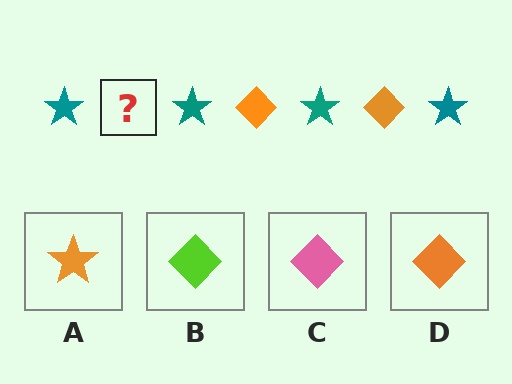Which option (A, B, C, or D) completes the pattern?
D.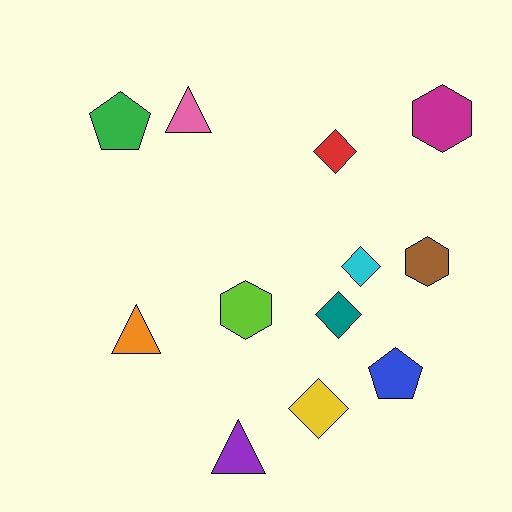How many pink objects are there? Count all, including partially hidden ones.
There is 1 pink object.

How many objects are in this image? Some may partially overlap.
There are 12 objects.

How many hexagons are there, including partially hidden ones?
There are 3 hexagons.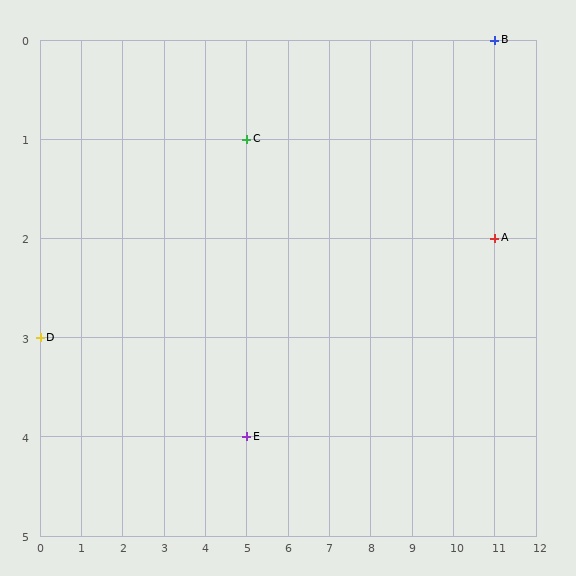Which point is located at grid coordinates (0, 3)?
Point D is at (0, 3).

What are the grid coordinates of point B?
Point B is at grid coordinates (11, 0).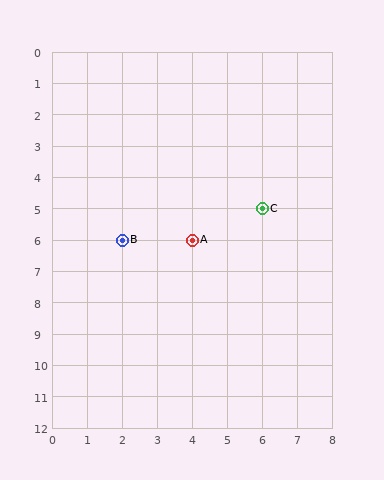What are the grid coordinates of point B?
Point B is at grid coordinates (2, 6).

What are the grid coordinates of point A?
Point A is at grid coordinates (4, 6).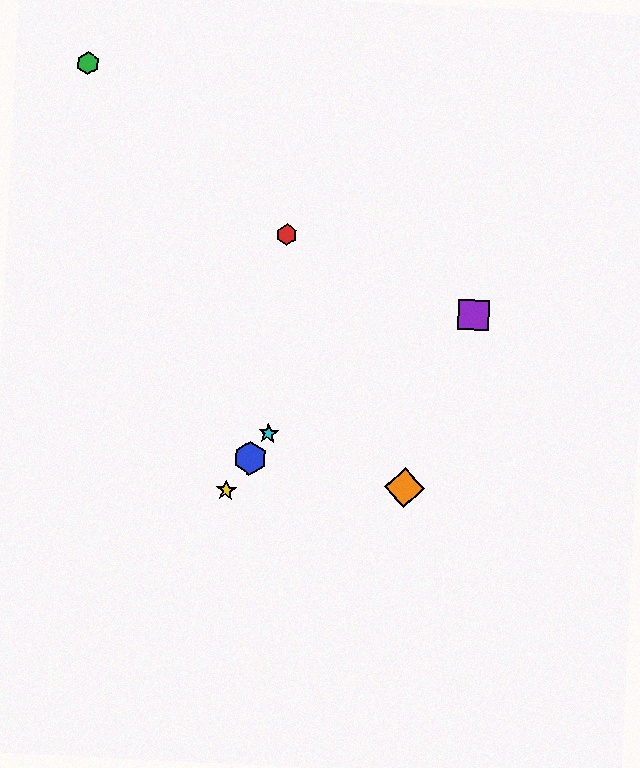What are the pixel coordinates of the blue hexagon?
The blue hexagon is at (250, 458).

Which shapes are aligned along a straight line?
The blue hexagon, the yellow star, the cyan star are aligned along a straight line.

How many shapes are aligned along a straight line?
3 shapes (the blue hexagon, the yellow star, the cyan star) are aligned along a straight line.